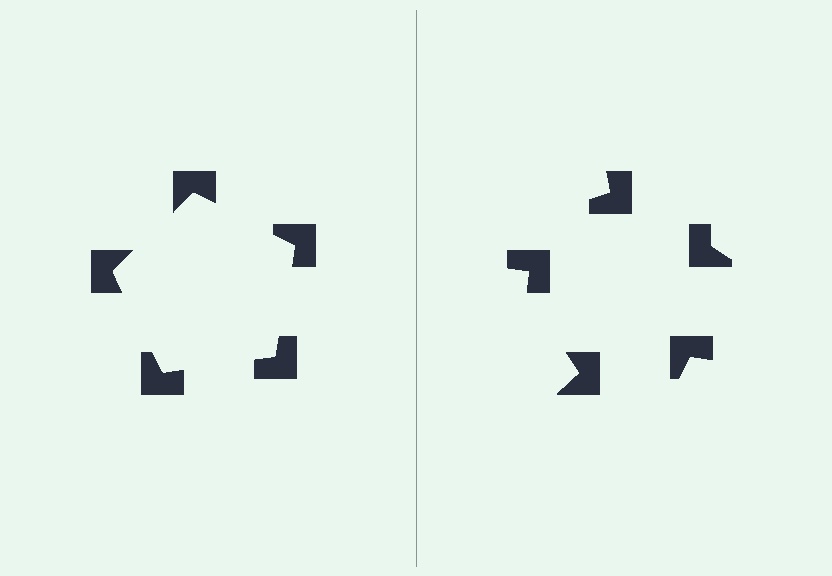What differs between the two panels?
The notched squares are positioned identically on both sides; only the wedge orientations differ. On the left they align to a pentagon; on the right they are misaligned.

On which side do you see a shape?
An illusory pentagon appears on the left side. On the right side the wedge cuts are rotated, so no coherent shape forms.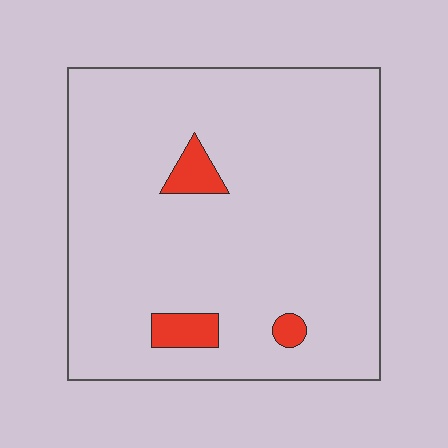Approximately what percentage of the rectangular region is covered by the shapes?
Approximately 5%.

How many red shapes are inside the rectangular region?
3.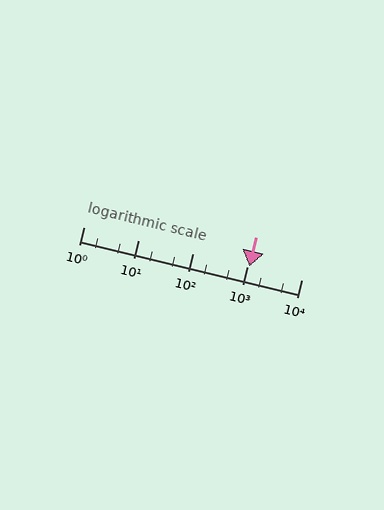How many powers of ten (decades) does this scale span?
The scale spans 4 decades, from 1 to 10000.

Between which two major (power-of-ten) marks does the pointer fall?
The pointer is between 1000 and 10000.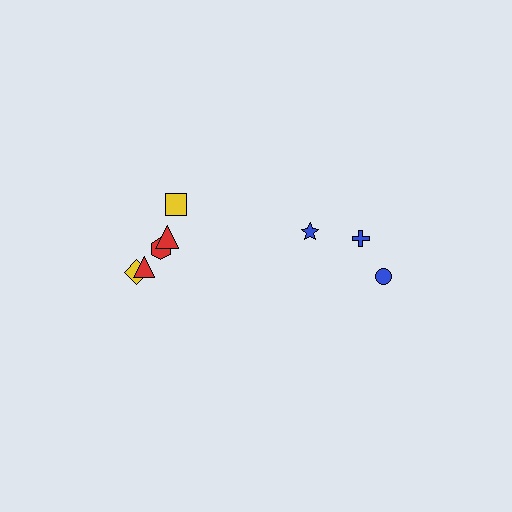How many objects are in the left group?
There are 5 objects.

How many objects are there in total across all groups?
There are 8 objects.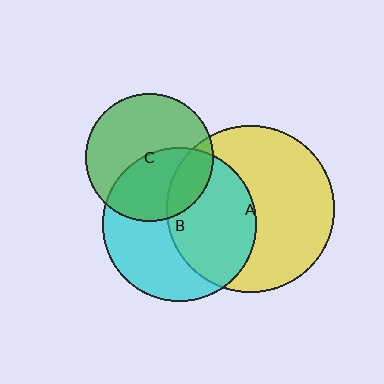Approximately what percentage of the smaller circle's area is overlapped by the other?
Approximately 15%.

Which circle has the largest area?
Circle A (yellow).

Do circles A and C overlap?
Yes.